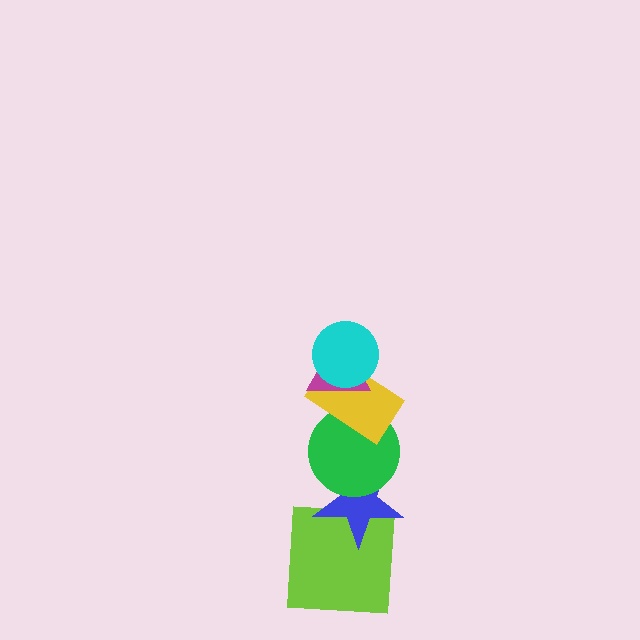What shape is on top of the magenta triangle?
The cyan circle is on top of the magenta triangle.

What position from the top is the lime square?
The lime square is 6th from the top.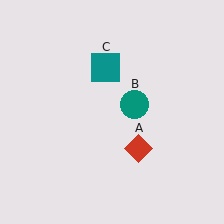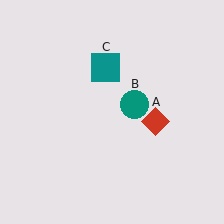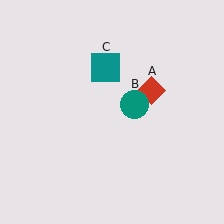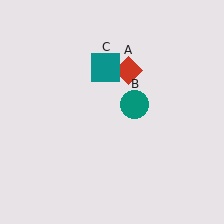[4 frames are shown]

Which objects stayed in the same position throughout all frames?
Teal circle (object B) and teal square (object C) remained stationary.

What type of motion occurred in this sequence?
The red diamond (object A) rotated counterclockwise around the center of the scene.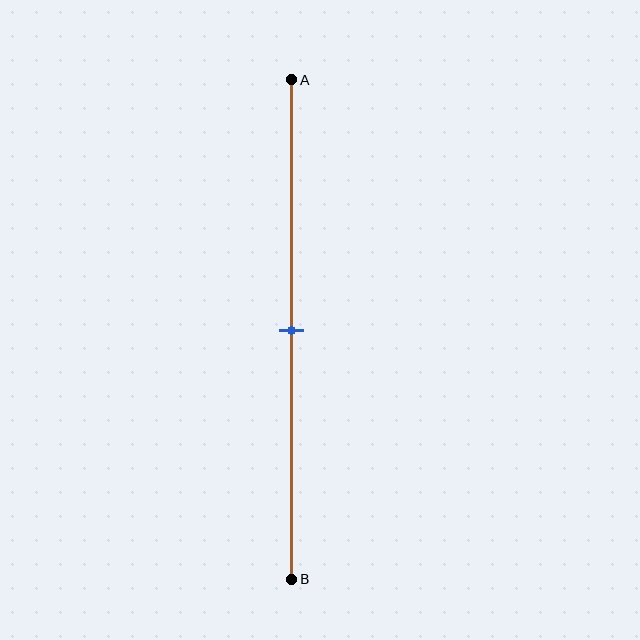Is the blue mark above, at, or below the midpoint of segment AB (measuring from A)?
The blue mark is approximately at the midpoint of segment AB.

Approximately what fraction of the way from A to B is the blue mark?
The blue mark is approximately 50% of the way from A to B.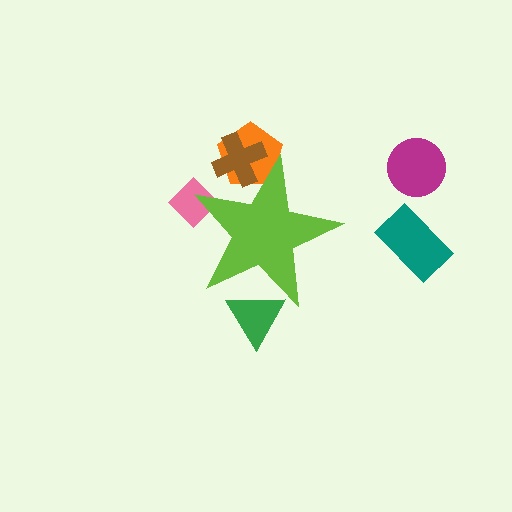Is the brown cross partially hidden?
Yes, the brown cross is partially hidden behind the lime star.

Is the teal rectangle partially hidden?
No, the teal rectangle is fully visible.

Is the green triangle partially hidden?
Yes, the green triangle is partially hidden behind the lime star.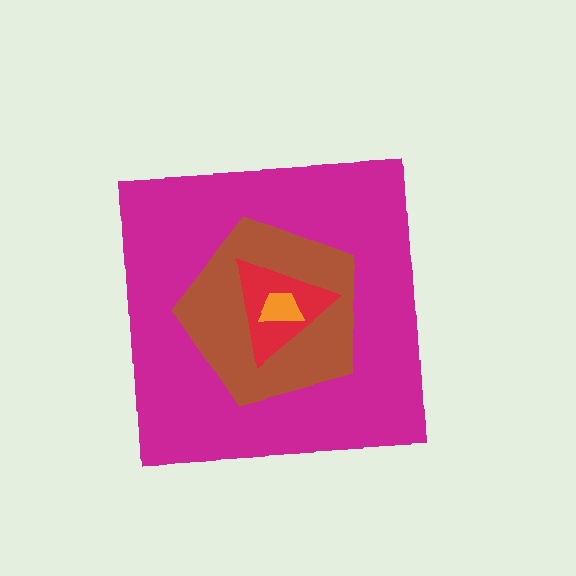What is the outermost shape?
The magenta square.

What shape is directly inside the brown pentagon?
The red triangle.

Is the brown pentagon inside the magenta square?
Yes.